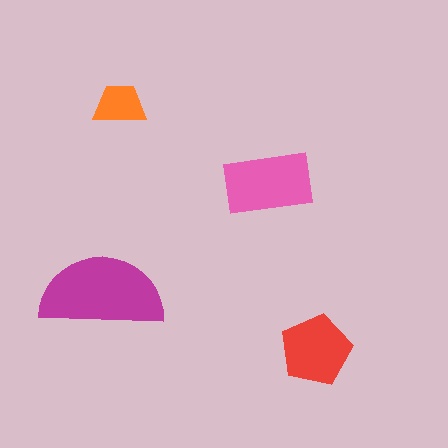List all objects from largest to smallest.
The magenta semicircle, the pink rectangle, the red pentagon, the orange trapezoid.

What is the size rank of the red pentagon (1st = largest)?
3rd.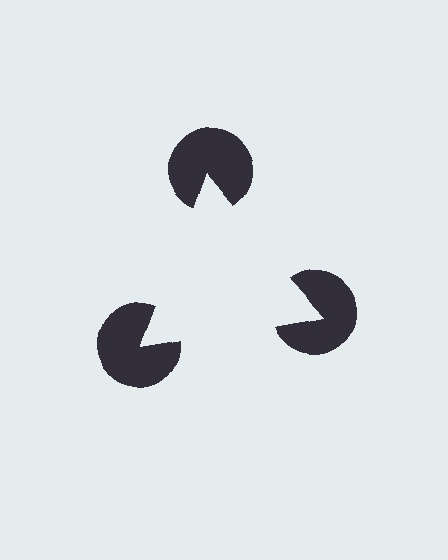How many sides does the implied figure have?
3 sides.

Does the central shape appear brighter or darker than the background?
It typically appears slightly brighter than the background, even though no actual brightness change is drawn.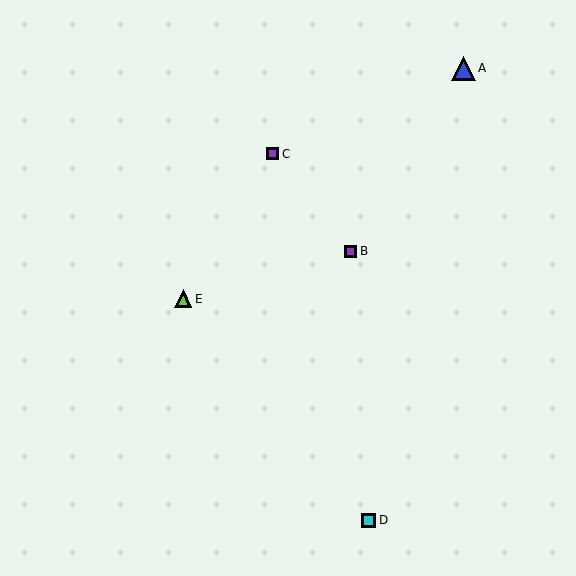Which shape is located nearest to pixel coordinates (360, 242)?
The purple square (labeled B) at (351, 251) is nearest to that location.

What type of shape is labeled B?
Shape B is a purple square.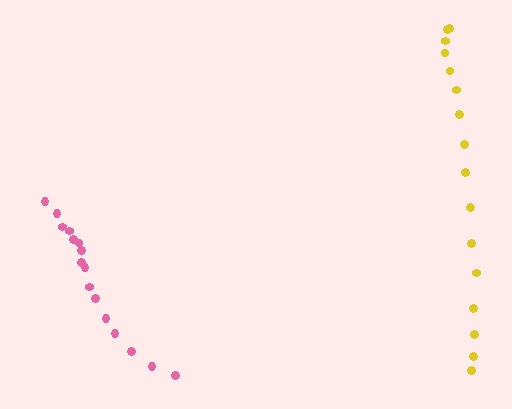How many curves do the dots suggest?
There are 2 distinct paths.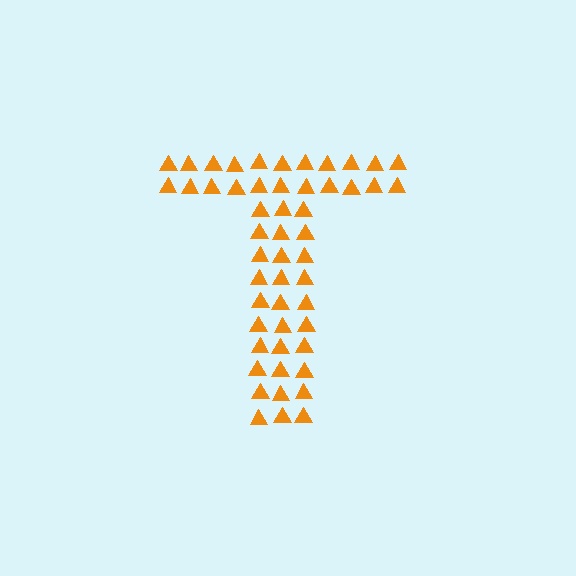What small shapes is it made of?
It is made of small triangles.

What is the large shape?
The large shape is the letter T.